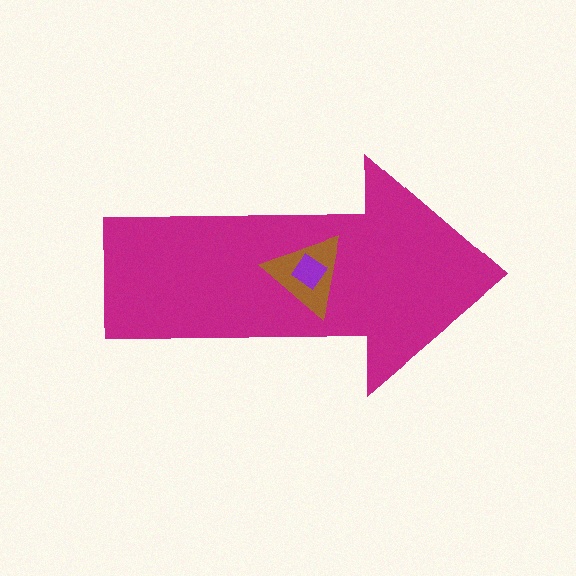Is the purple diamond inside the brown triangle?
Yes.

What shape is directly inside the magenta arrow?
The brown triangle.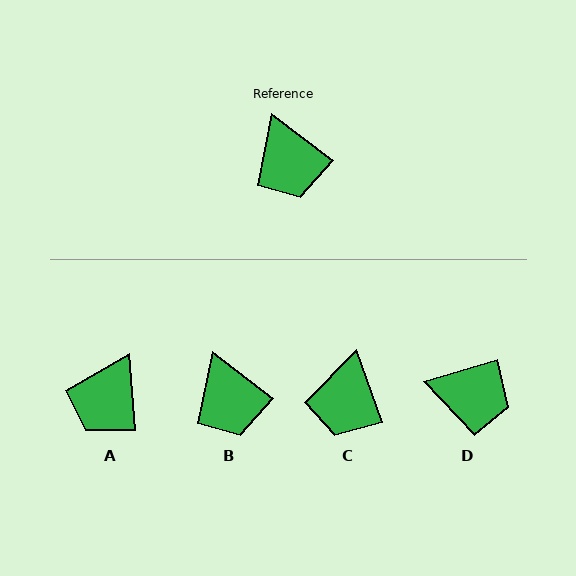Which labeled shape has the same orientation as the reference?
B.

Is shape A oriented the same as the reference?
No, it is off by about 48 degrees.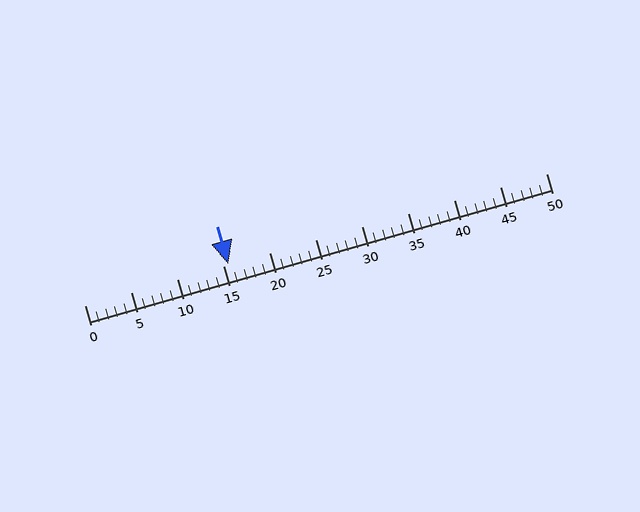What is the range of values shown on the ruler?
The ruler shows values from 0 to 50.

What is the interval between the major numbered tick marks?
The major tick marks are spaced 5 units apart.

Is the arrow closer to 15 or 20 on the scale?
The arrow is closer to 15.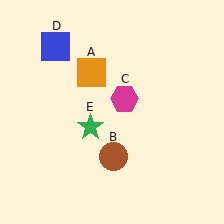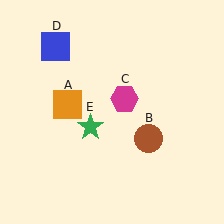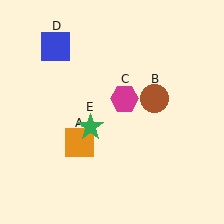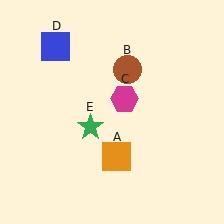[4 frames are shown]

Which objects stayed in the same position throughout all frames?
Magenta hexagon (object C) and blue square (object D) and green star (object E) remained stationary.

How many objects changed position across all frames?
2 objects changed position: orange square (object A), brown circle (object B).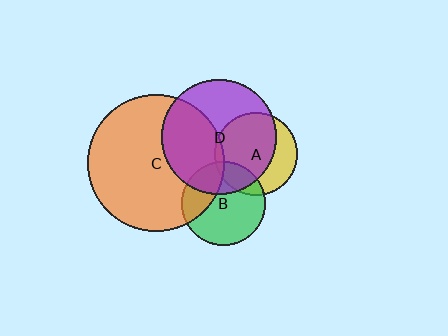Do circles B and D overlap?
Yes.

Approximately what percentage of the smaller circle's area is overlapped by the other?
Approximately 30%.